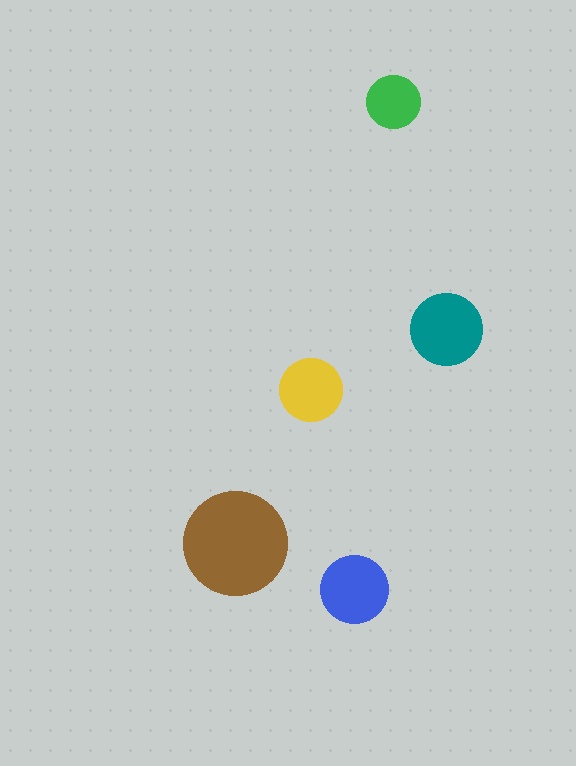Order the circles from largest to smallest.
the brown one, the teal one, the blue one, the yellow one, the green one.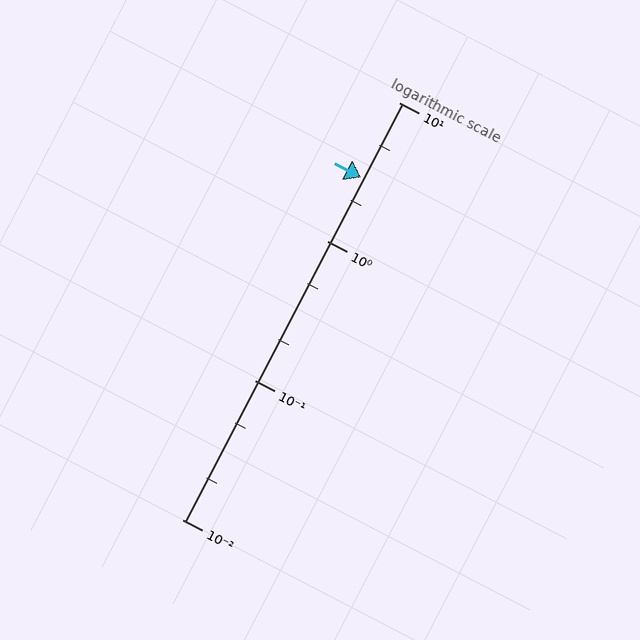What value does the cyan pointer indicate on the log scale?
The pointer indicates approximately 2.9.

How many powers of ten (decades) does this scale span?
The scale spans 3 decades, from 0.01 to 10.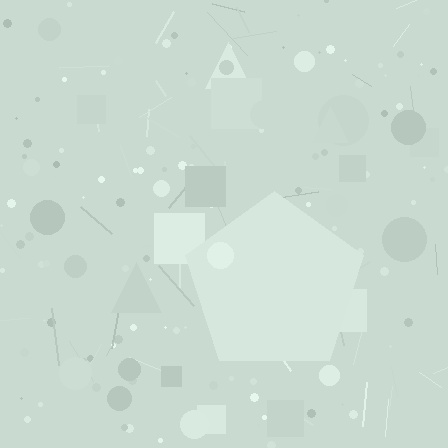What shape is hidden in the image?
A pentagon is hidden in the image.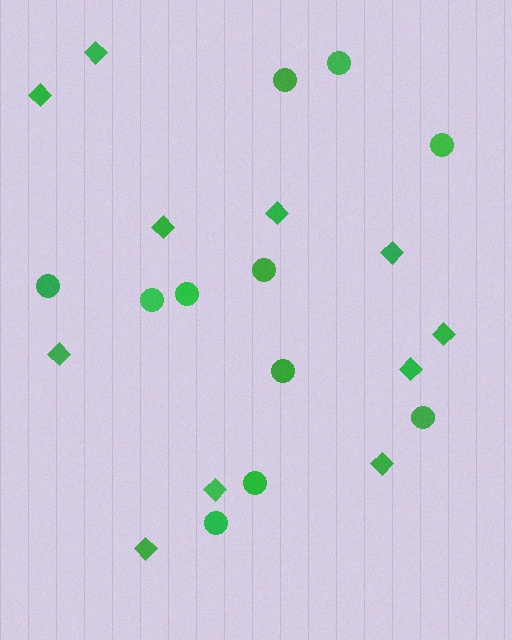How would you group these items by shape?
There are 2 groups: one group of diamonds (11) and one group of circles (11).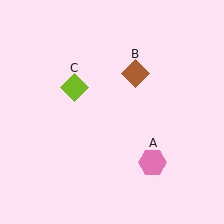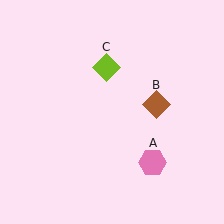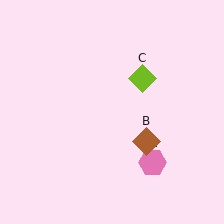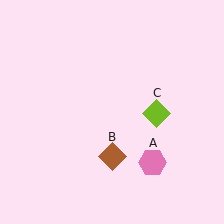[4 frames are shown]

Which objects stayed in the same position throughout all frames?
Pink hexagon (object A) remained stationary.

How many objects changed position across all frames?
2 objects changed position: brown diamond (object B), lime diamond (object C).